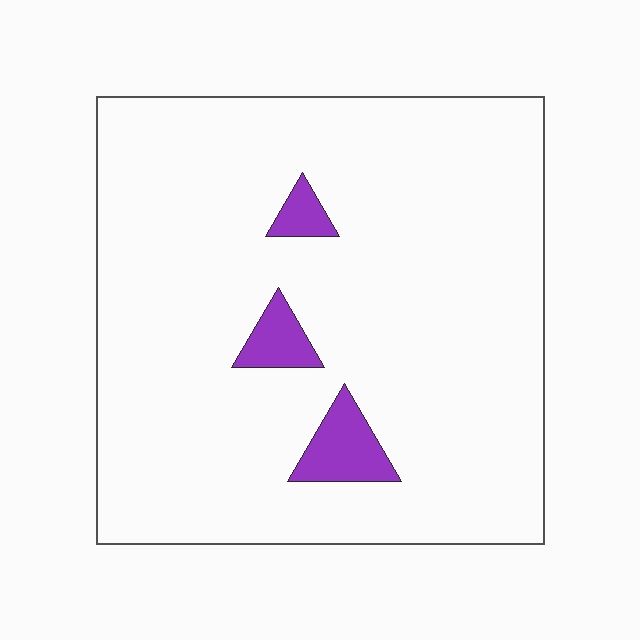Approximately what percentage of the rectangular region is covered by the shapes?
Approximately 5%.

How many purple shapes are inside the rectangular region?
3.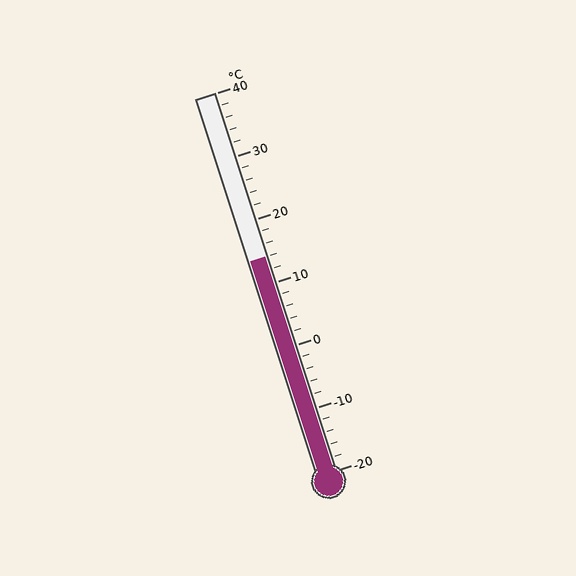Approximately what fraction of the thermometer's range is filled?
The thermometer is filled to approximately 55% of its range.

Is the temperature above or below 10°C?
The temperature is above 10°C.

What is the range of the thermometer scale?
The thermometer scale ranges from -20°C to 40°C.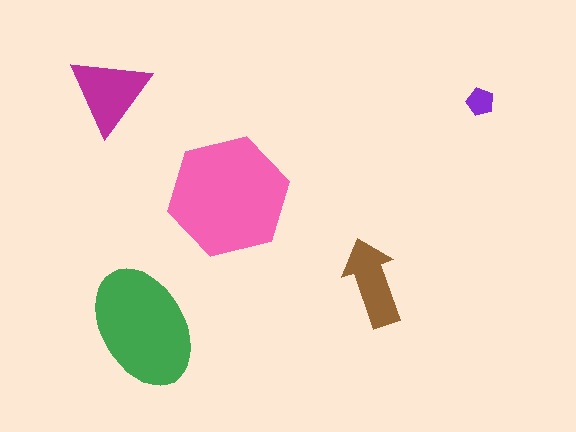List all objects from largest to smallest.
The pink hexagon, the green ellipse, the magenta triangle, the brown arrow, the purple pentagon.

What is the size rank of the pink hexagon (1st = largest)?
1st.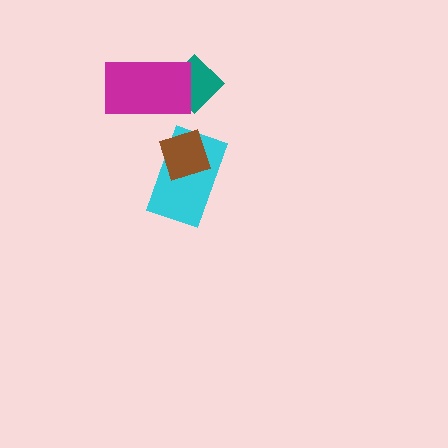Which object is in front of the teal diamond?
The magenta rectangle is in front of the teal diamond.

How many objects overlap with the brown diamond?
1 object overlaps with the brown diamond.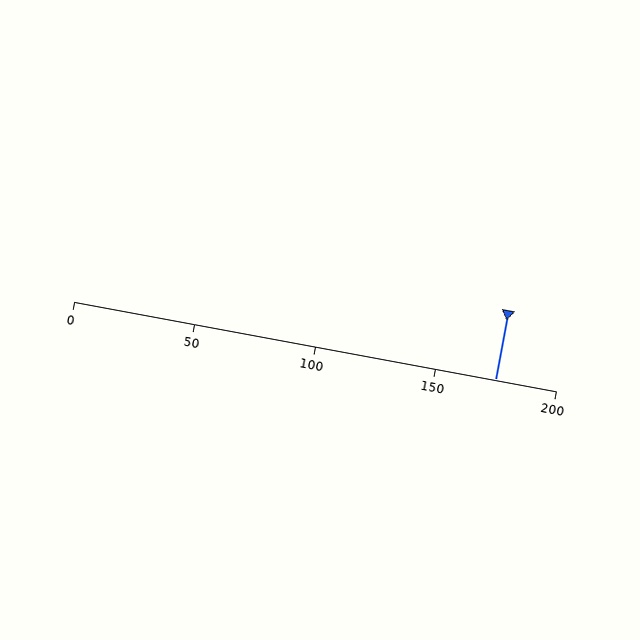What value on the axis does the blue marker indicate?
The marker indicates approximately 175.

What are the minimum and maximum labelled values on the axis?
The axis runs from 0 to 200.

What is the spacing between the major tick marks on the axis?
The major ticks are spaced 50 apart.